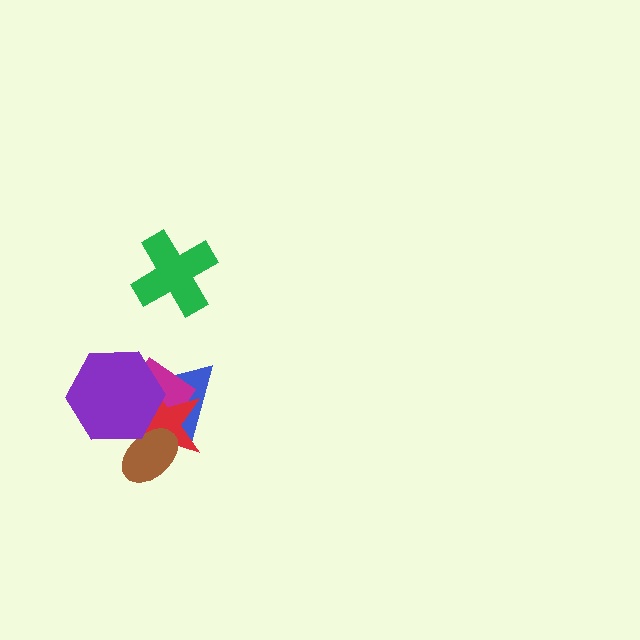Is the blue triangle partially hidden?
Yes, it is partially covered by another shape.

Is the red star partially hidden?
Yes, it is partially covered by another shape.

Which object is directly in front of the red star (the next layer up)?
The brown ellipse is directly in front of the red star.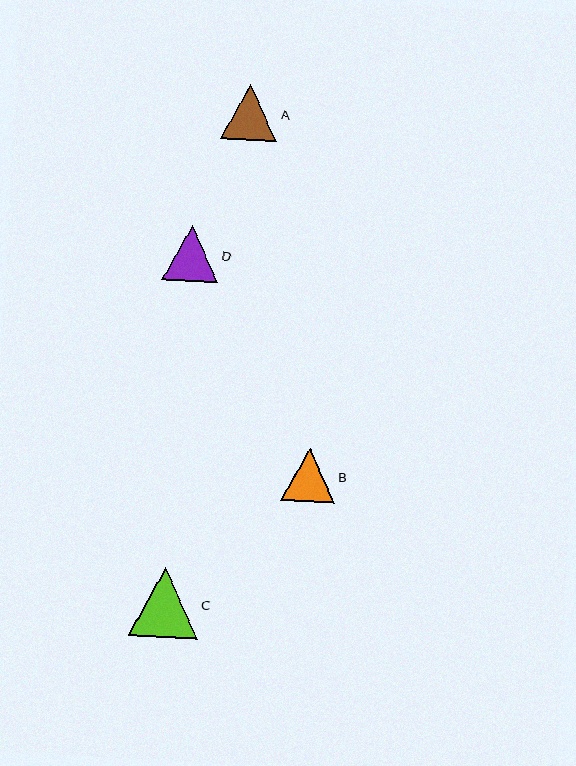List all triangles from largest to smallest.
From largest to smallest: C, A, D, B.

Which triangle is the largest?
Triangle C is the largest with a size of approximately 69 pixels.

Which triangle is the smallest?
Triangle B is the smallest with a size of approximately 53 pixels.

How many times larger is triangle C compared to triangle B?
Triangle C is approximately 1.3 times the size of triangle B.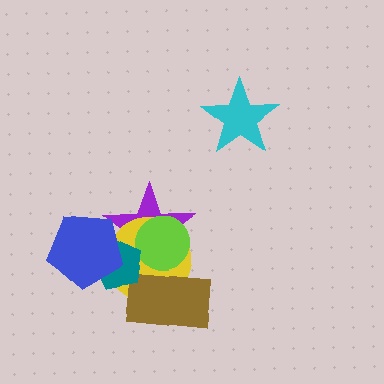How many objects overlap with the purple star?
5 objects overlap with the purple star.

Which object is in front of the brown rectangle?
The lime circle is in front of the brown rectangle.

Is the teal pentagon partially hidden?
Yes, it is partially covered by another shape.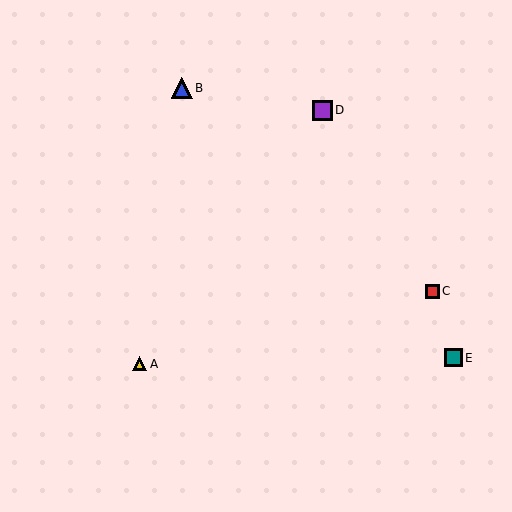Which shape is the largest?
The blue triangle (labeled B) is the largest.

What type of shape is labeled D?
Shape D is a purple square.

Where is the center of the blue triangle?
The center of the blue triangle is at (182, 88).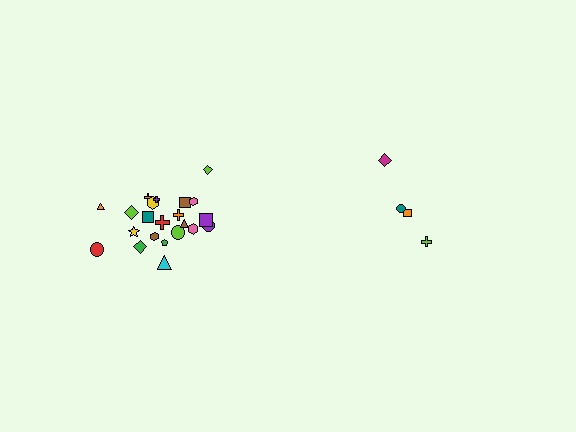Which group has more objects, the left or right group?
The left group.